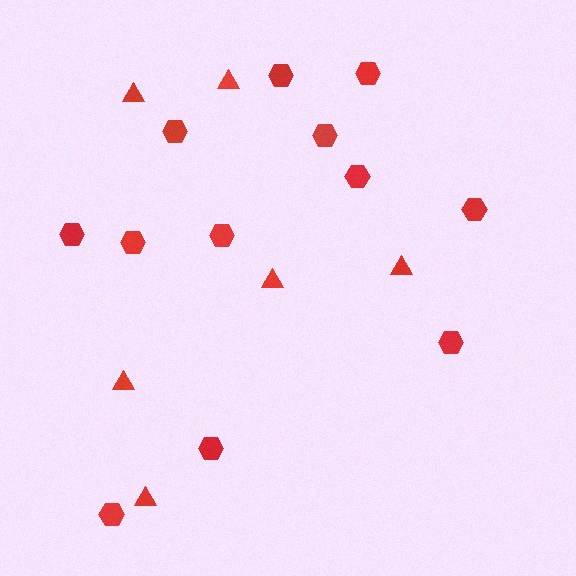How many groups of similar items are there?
There are 2 groups: one group of triangles (6) and one group of hexagons (12).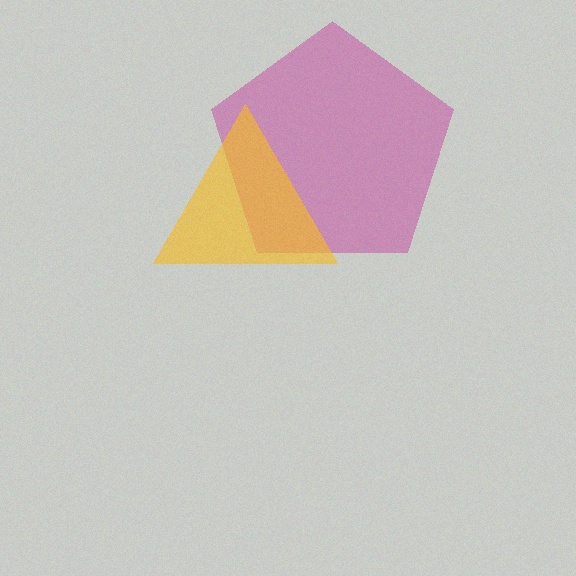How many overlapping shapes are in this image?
There are 2 overlapping shapes in the image.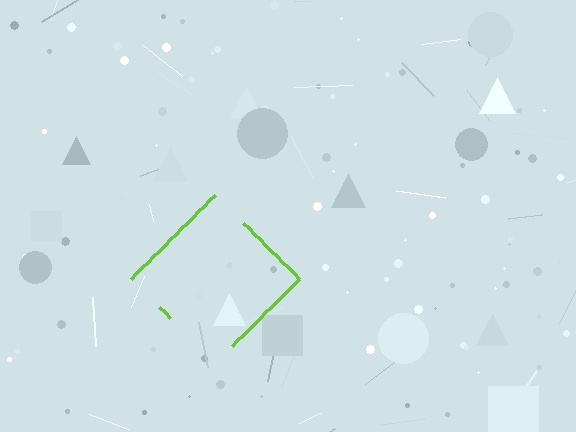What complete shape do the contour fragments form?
The contour fragments form a diamond.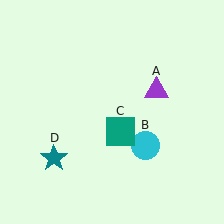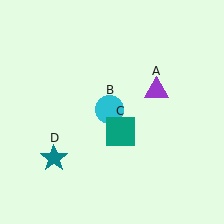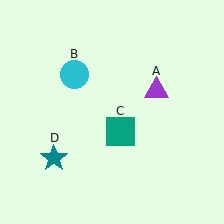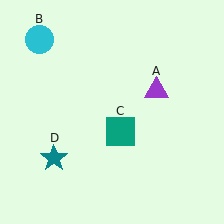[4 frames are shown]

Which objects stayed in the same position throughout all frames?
Purple triangle (object A) and teal square (object C) and teal star (object D) remained stationary.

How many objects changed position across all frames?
1 object changed position: cyan circle (object B).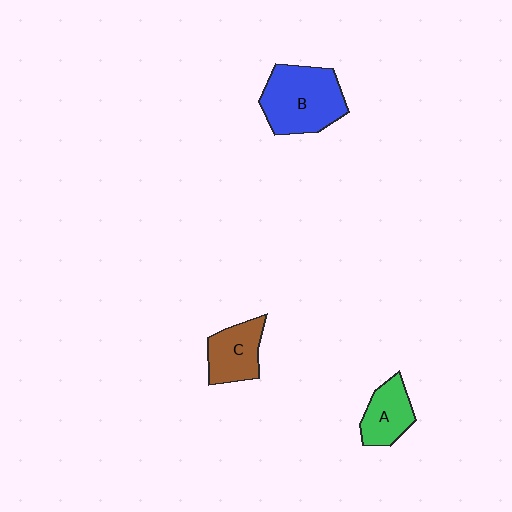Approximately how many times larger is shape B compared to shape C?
Approximately 1.7 times.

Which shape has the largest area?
Shape B (blue).